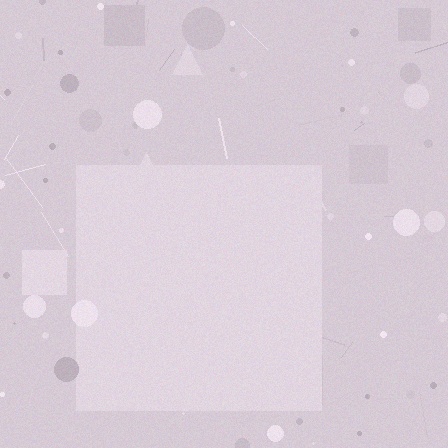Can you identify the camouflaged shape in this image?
The camouflaged shape is a square.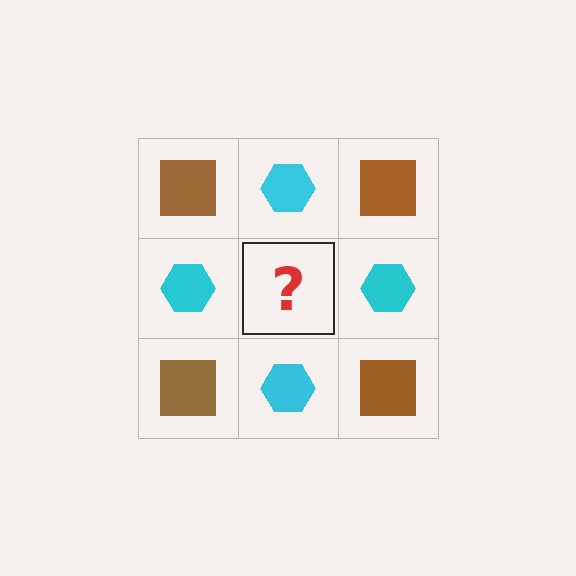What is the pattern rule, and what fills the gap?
The rule is that it alternates brown square and cyan hexagon in a checkerboard pattern. The gap should be filled with a brown square.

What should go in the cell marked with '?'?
The missing cell should contain a brown square.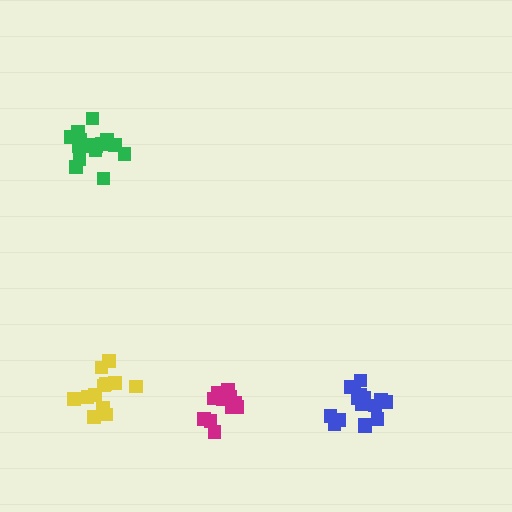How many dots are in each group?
Group 1: 17 dots, Group 2: 11 dots, Group 3: 16 dots, Group 4: 12 dots (56 total).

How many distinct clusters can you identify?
There are 4 distinct clusters.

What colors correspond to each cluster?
The clusters are colored: blue, magenta, green, yellow.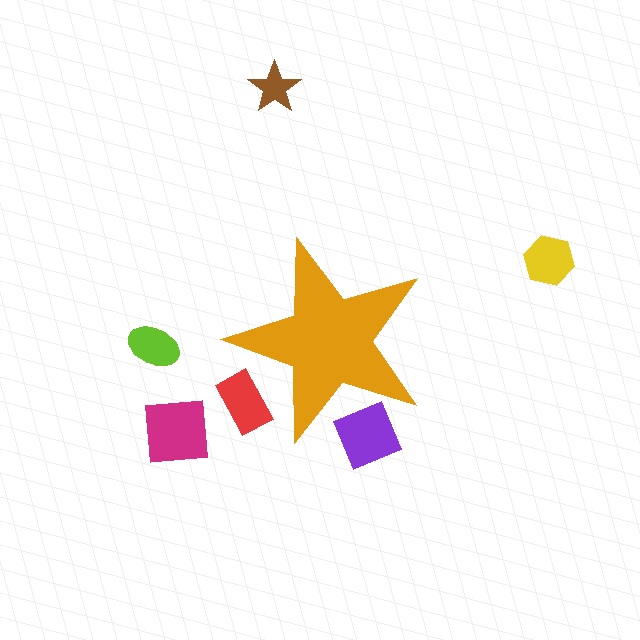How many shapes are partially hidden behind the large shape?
2 shapes are partially hidden.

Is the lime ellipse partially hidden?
No, the lime ellipse is fully visible.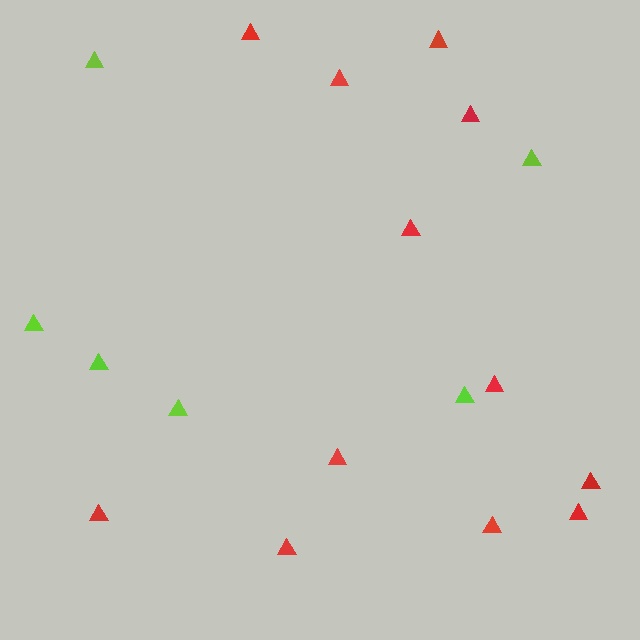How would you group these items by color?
There are 2 groups: one group of lime triangles (6) and one group of red triangles (12).